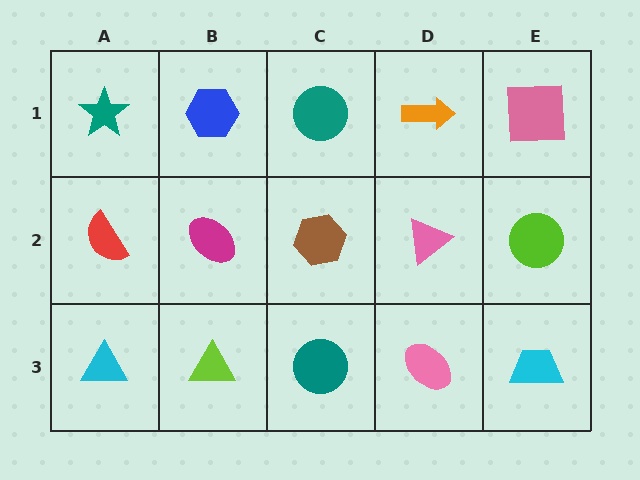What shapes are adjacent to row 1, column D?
A pink triangle (row 2, column D), a teal circle (row 1, column C), a pink square (row 1, column E).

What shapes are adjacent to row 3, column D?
A pink triangle (row 2, column D), a teal circle (row 3, column C), a cyan trapezoid (row 3, column E).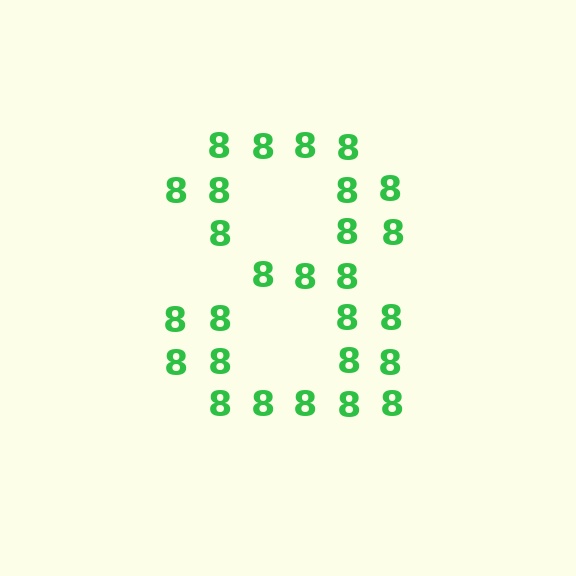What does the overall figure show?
The overall figure shows the digit 8.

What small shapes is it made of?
It is made of small digit 8's.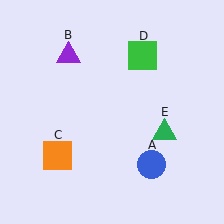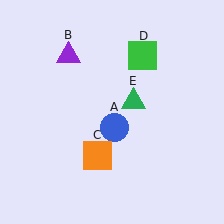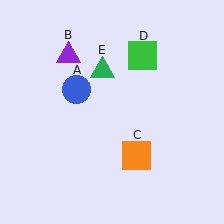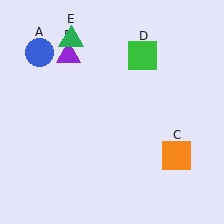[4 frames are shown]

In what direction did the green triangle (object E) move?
The green triangle (object E) moved up and to the left.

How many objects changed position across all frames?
3 objects changed position: blue circle (object A), orange square (object C), green triangle (object E).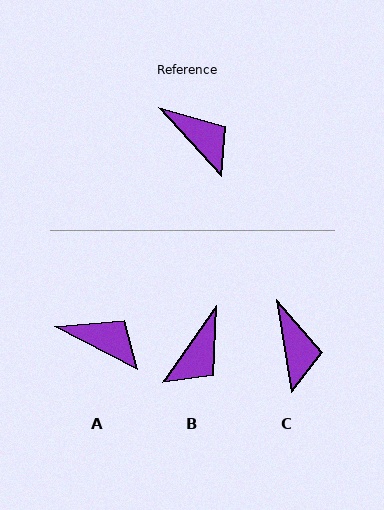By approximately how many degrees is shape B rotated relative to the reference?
Approximately 77 degrees clockwise.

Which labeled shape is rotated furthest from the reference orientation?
B, about 77 degrees away.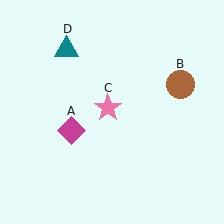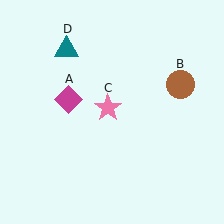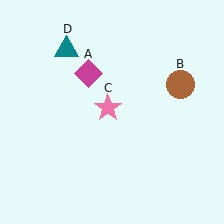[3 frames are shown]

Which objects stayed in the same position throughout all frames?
Brown circle (object B) and pink star (object C) and teal triangle (object D) remained stationary.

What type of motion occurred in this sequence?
The magenta diamond (object A) rotated clockwise around the center of the scene.